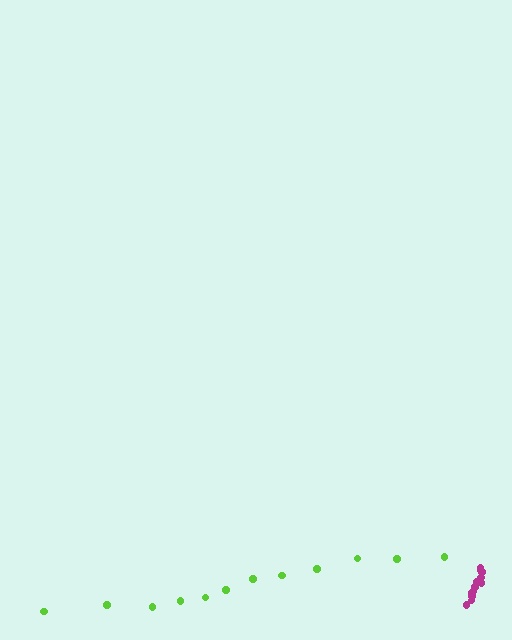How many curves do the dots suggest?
There are 2 distinct paths.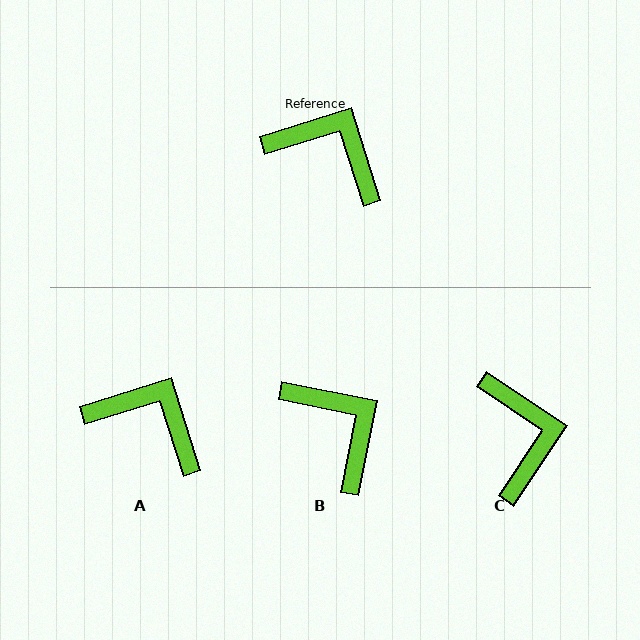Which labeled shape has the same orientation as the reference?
A.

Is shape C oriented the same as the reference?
No, it is off by about 51 degrees.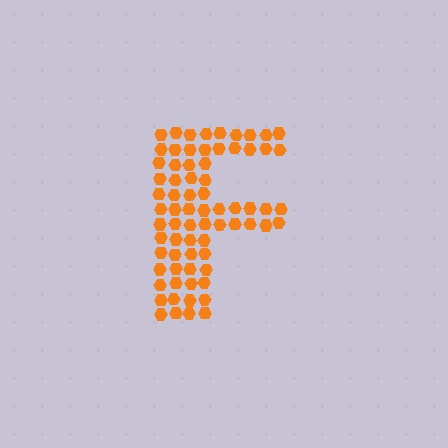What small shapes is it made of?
It is made of small hexagons.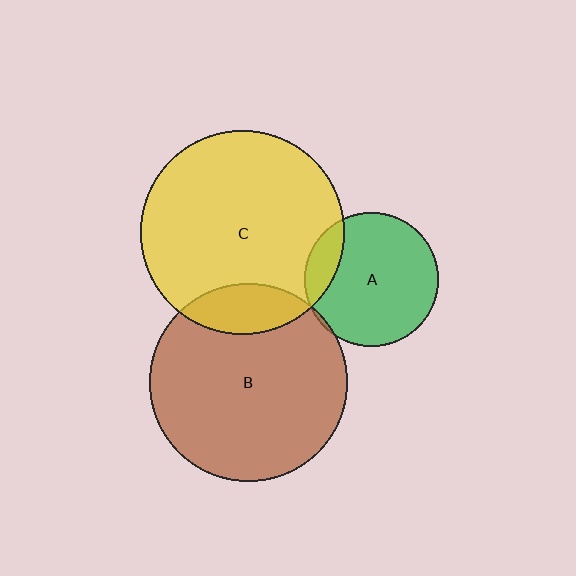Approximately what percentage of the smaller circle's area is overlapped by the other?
Approximately 15%.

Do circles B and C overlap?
Yes.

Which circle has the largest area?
Circle C (yellow).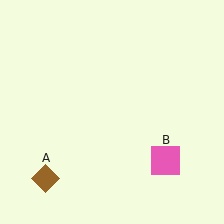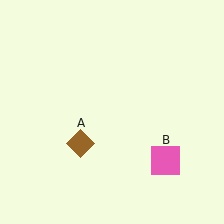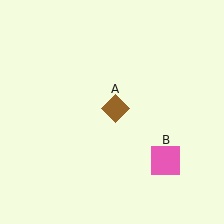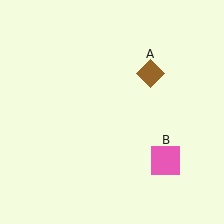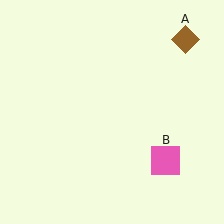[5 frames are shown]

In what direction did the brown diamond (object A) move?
The brown diamond (object A) moved up and to the right.